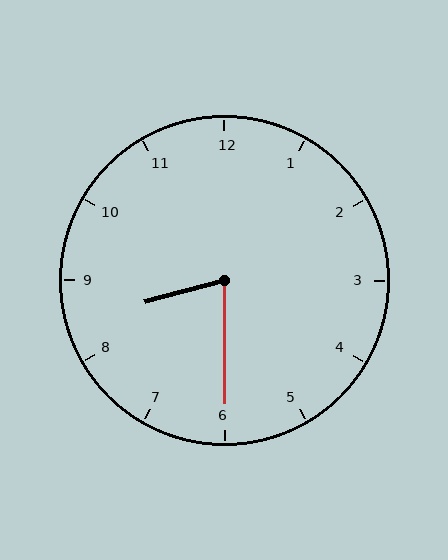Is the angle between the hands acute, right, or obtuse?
It is acute.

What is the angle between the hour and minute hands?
Approximately 75 degrees.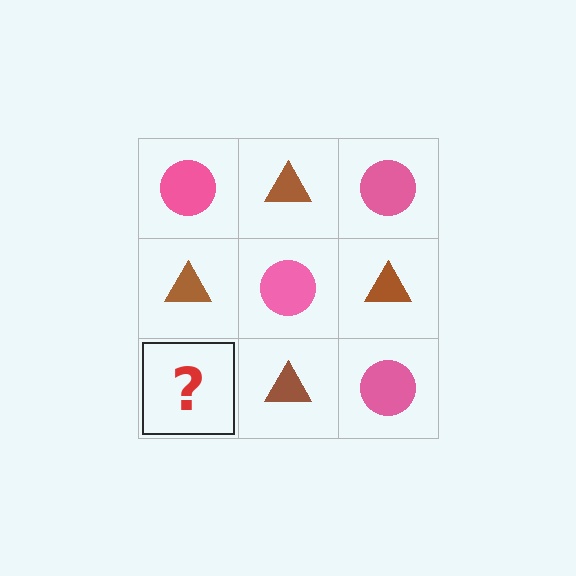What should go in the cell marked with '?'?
The missing cell should contain a pink circle.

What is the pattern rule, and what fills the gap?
The rule is that it alternates pink circle and brown triangle in a checkerboard pattern. The gap should be filled with a pink circle.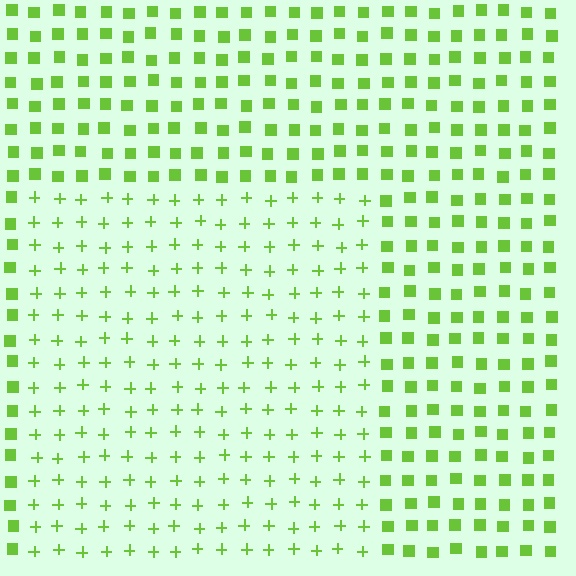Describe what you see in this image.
The image is filled with small lime elements arranged in a uniform grid. A rectangle-shaped region contains plus signs, while the surrounding area contains squares. The boundary is defined purely by the change in element shape.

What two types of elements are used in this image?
The image uses plus signs inside the rectangle region and squares outside it.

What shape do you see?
I see a rectangle.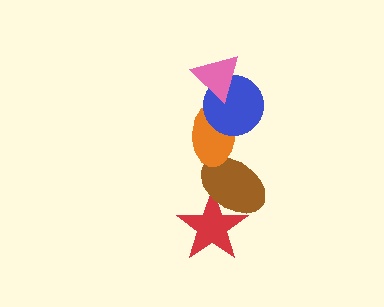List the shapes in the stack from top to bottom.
From top to bottom: the pink triangle, the blue circle, the orange ellipse, the brown ellipse, the red star.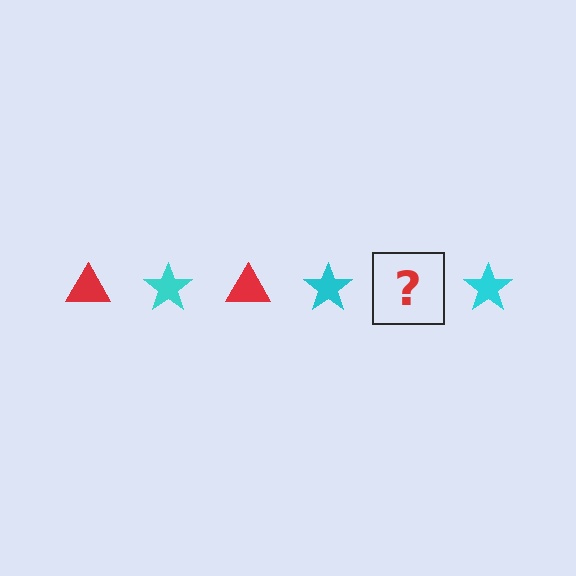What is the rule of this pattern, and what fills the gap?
The rule is that the pattern alternates between red triangle and cyan star. The gap should be filled with a red triangle.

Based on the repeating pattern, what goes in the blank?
The blank should be a red triangle.